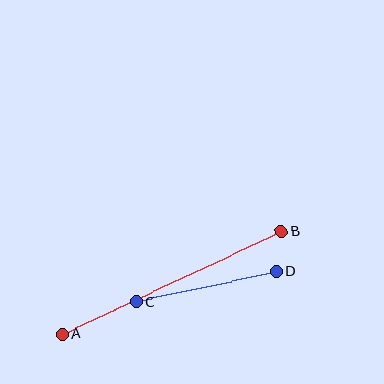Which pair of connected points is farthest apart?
Points A and B are farthest apart.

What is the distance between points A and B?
The distance is approximately 243 pixels.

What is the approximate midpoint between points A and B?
The midpoint is at approximately (172, 283) pixels.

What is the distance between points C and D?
The distance is approximately 143 pixels.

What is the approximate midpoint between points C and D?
The midpoint is at approximately (207, 286) pixels.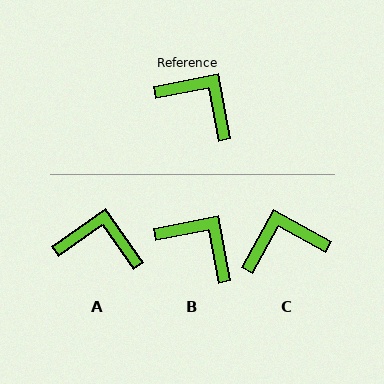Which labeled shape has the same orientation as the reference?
B.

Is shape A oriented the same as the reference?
No, it is off by about 24 degrees.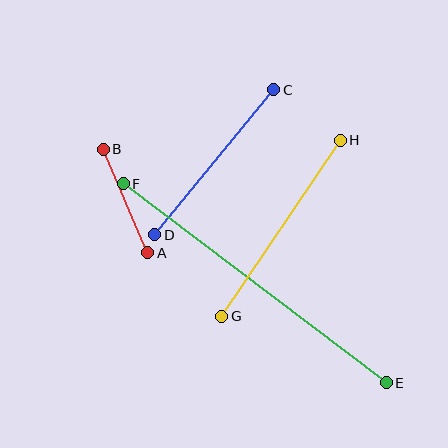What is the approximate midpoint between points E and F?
The midpoint is at approximately (255, 283) pixels.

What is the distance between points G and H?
The distance is approximately 212 pixels.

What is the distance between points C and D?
The distance is approximately 188 pixels.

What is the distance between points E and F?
The distance is approximately 330 pixels.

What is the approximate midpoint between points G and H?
The midpoint is at approximately (281, 228) pixels.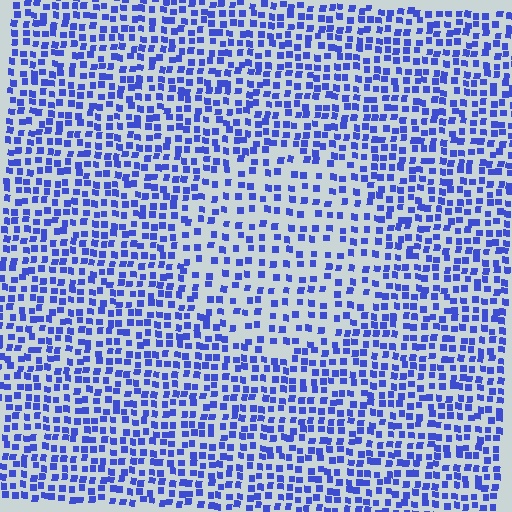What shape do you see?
I see a circle.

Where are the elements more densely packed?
The elements are more densely packed outside the circle boundary.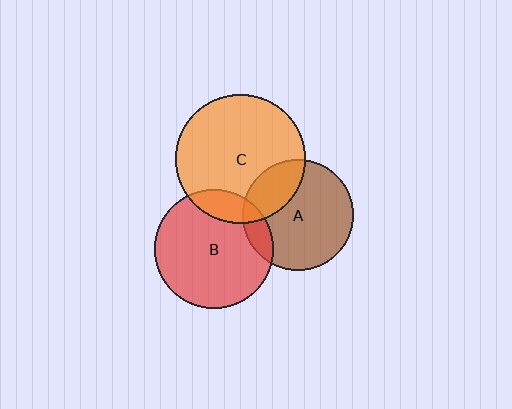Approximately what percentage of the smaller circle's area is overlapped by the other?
Approximately 10%.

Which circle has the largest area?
Circle C (orange).